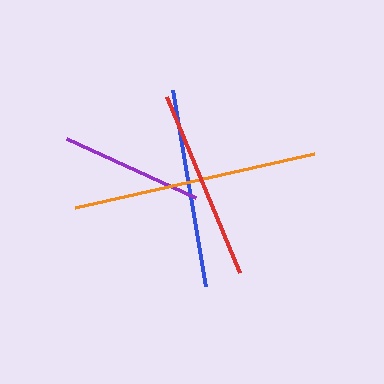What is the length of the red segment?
The red segment is approximately 191 pixels long.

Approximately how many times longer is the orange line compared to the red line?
The orange line is approximately 1.3 times the length of the red line.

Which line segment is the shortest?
The purple line is the shortest at approximately 142 pixels.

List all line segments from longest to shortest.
From longest to shortest: orange, blue, red, purple.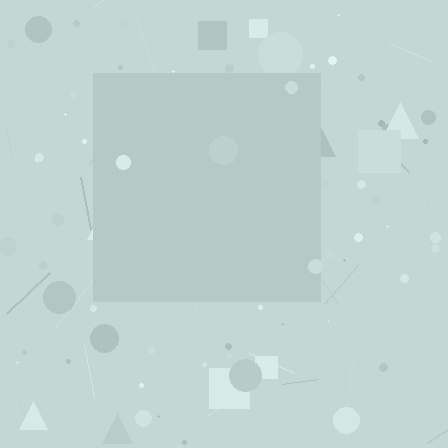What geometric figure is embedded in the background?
A square is embedded in the background.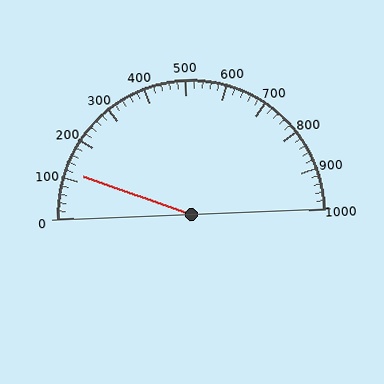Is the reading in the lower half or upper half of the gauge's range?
The reading is in the lower half of the range (0 to 1000).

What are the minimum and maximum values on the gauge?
The gauge ranges from 0 to 1000.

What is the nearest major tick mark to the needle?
The nearest major tick mark is 100.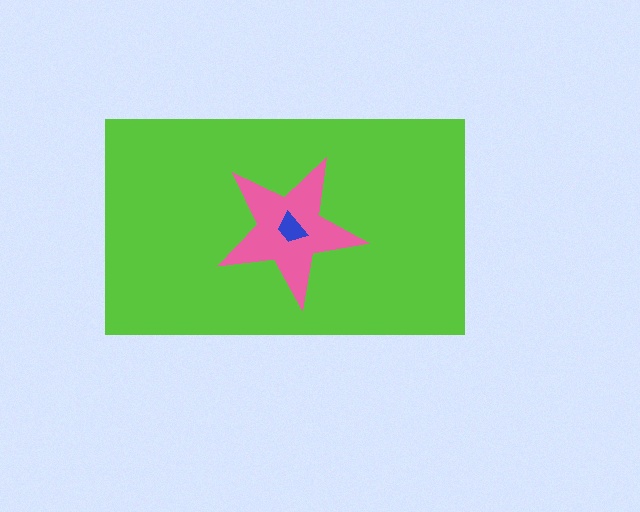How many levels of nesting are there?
3.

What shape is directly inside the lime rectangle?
The pink star.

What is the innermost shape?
The blue trapezoid.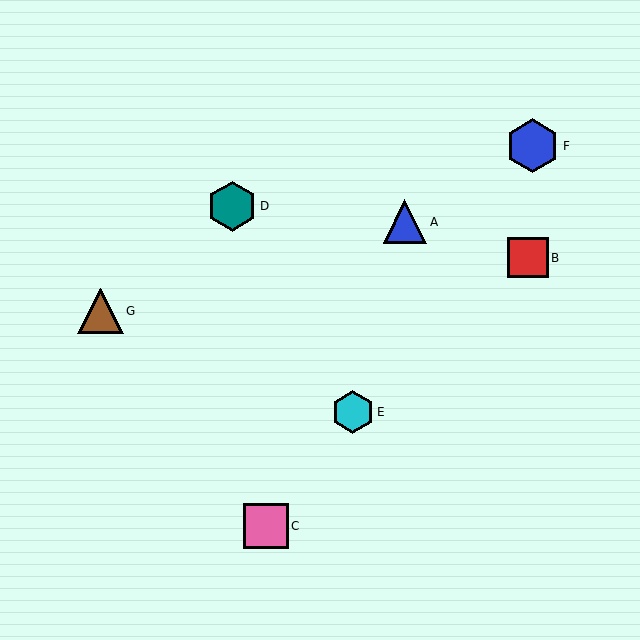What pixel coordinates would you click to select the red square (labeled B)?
Click at (528, 258) to select the red square B.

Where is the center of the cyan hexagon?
The center of the cyan hexagon is at (353, 412).